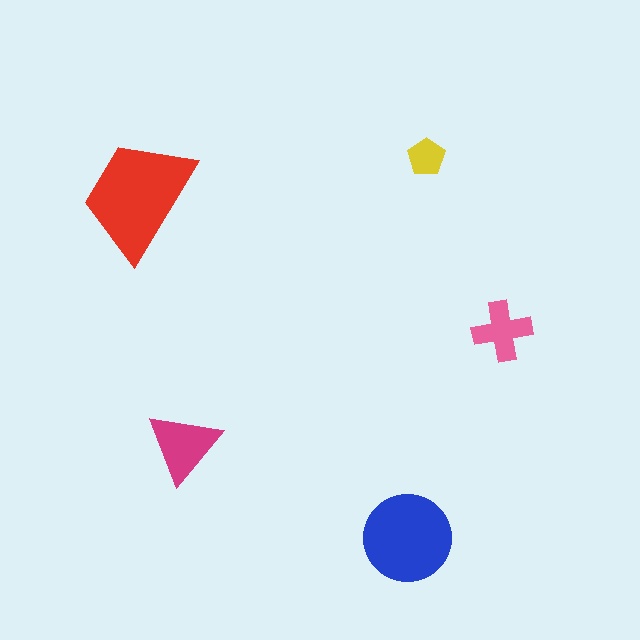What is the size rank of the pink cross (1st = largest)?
4th.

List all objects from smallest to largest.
The yellow pentagon, the pink cross, the magenta triangle, the blue circle, the red trapezoid.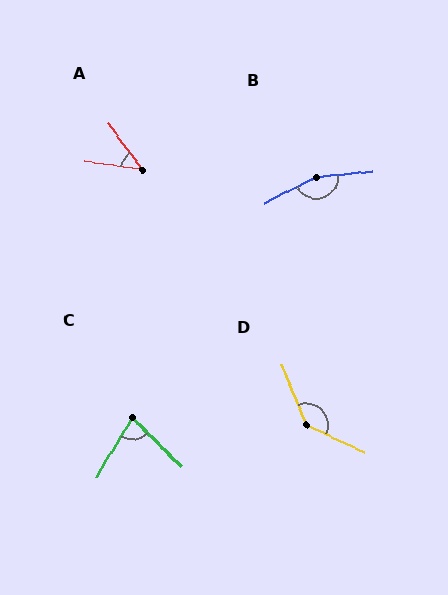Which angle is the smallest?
A, at approximately 46 degrees.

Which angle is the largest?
B, at approximately 159 degrees.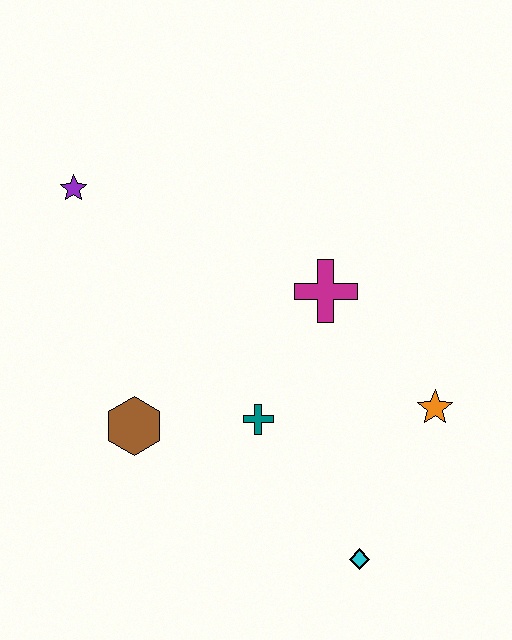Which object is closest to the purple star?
The brown hexagon is closest to the purple star.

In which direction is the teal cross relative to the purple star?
The teal cross is below the purple star.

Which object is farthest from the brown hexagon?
The orange star is farthest from the brown hexagon.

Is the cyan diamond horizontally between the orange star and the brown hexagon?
Yes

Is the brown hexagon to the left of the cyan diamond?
Yes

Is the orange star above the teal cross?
Yes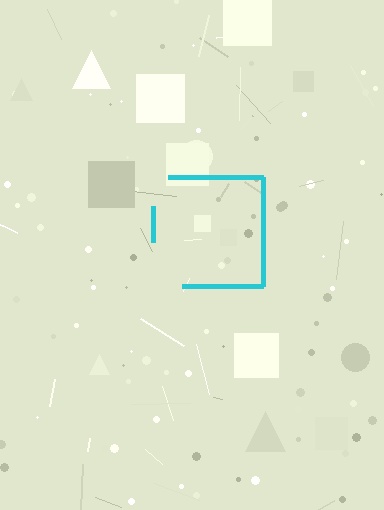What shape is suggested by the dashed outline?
The dashed outline suggests a square.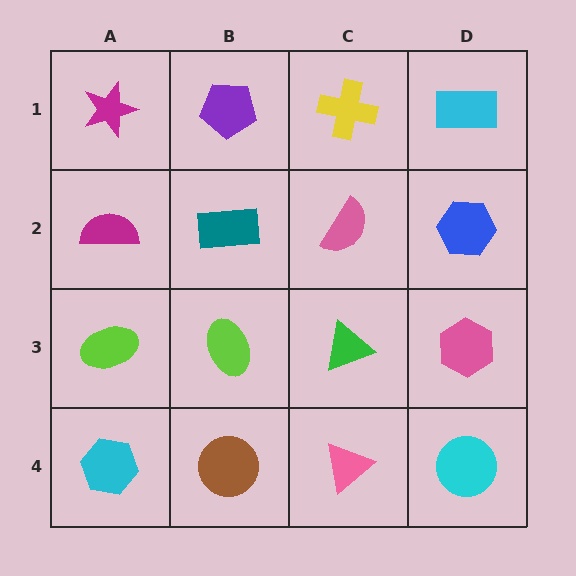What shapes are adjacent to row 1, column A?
A magenta semicircle (row 2, column A), a purple pentagon (row 1, column B).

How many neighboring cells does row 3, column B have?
4.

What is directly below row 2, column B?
A lime ellipse.